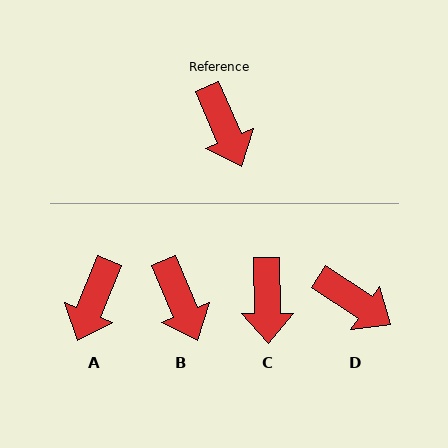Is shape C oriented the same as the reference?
No, it is off by about 22 degrees.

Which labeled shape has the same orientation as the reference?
B.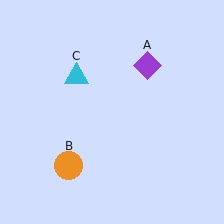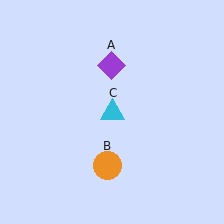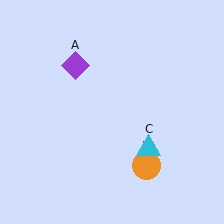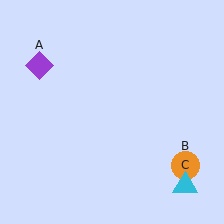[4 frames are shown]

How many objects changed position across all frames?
3 objects changed position: purple diamond (object A), orange circle (object B), cyan triangle (object C).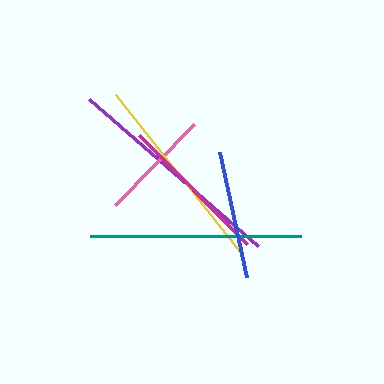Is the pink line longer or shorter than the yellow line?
The yellow line is longer than the pink line.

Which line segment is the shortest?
The pink line is the shortest at approximately 114 pixels.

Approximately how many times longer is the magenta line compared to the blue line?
The magenta line is approximately 1.2 times the length of the blue line.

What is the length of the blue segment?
The blue segment is approximately 128 pixels long.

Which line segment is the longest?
The purple line is the longest at approximately 224 pixels.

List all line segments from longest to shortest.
From longest to shortest: purple, teal, yellow, magenta, blue, pink.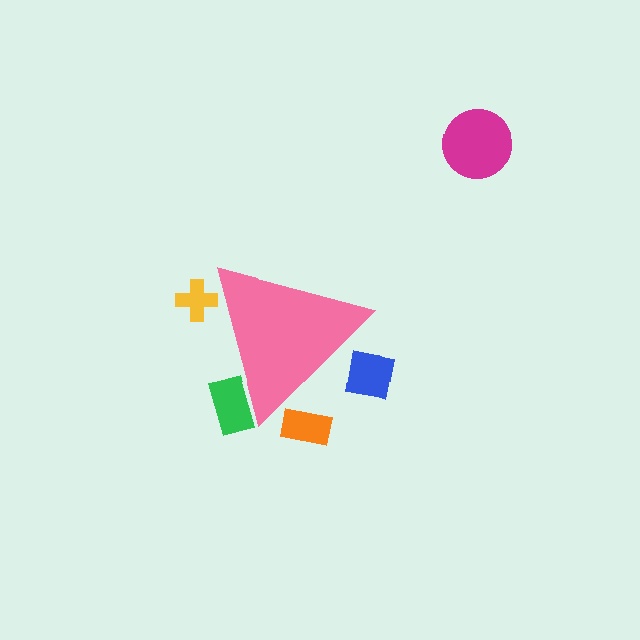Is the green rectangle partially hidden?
Yes, the green rectangle is partially hidden behind the pink triangle.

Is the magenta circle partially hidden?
No, the magenta circle is fully visible.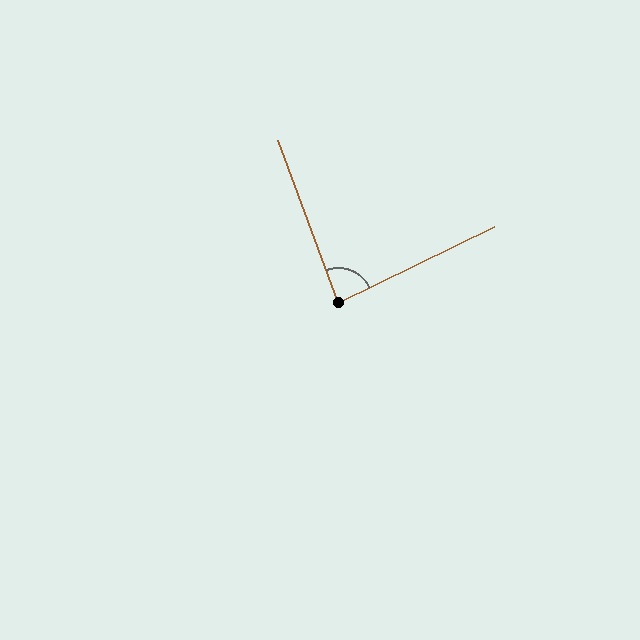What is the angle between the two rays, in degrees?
Approximately 84 degrees.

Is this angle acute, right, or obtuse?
It is acute.